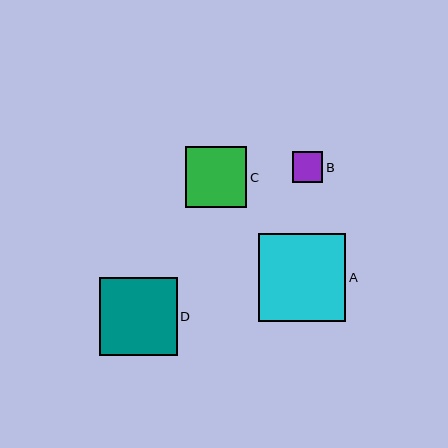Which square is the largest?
Square A is the largest with a size of approximately 88 pixels.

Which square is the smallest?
Square B is the smallest with a size of approximately 31 pixels.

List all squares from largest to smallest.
From largest to smallest: A, D, C, B.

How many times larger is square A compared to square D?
Square A is approximately 1.1 times the size of square D.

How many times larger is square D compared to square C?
Square D is approximately 1.3 times the size of square C.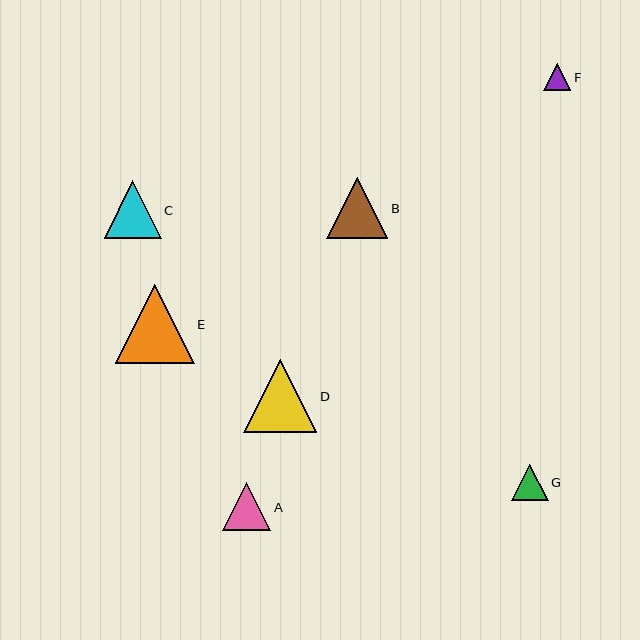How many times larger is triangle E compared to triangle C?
Triangle E is approximately 1.4 times the size of triangle C.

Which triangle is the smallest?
Triangle F is the smallest with a size of approximately 27 pixels.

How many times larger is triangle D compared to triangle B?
Triangle D is approximately 1.2 times the size of triangle B.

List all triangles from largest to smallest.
From largest to smallest: E, D, B, C, A, G, F.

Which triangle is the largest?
Triangle E is the largest with a size of approximately 79 pixels.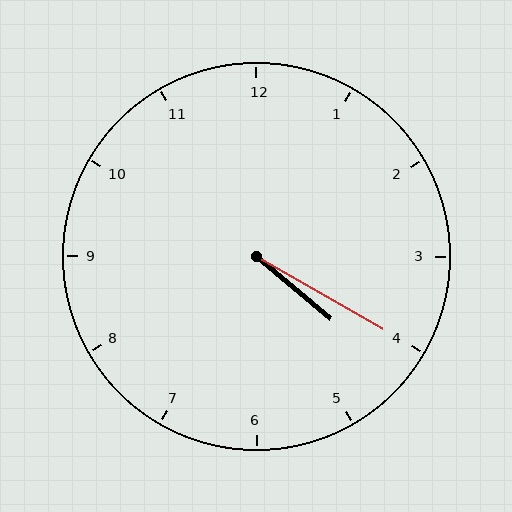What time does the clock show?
4:20.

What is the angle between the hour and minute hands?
Approximately 10 degrees.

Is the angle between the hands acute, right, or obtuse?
It is acute.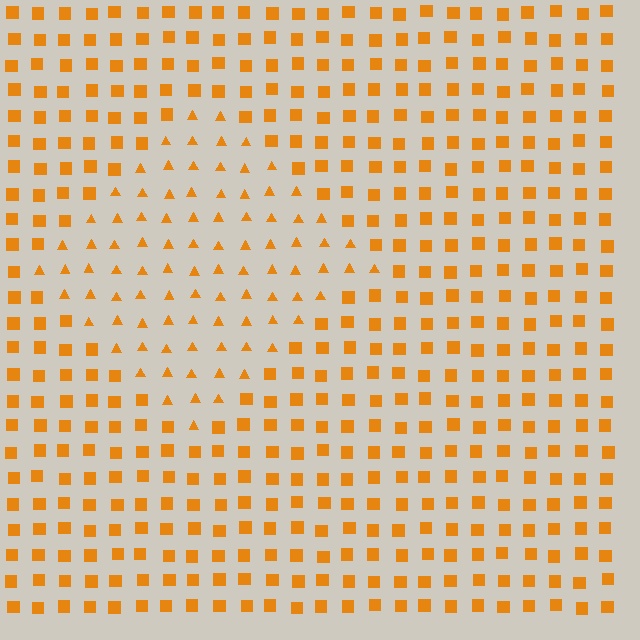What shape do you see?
I see a diamond.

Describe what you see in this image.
The image is filled with small orange elements arranged in a uniform grid. A diamond-shaped region contains triangles, while the surrounding area contains squares. The boundary is defined purely by the change in element shape.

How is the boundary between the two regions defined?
The boundary is defined by a change in element shape: triangles inside vs. squares outside. All elements share the same color and spacing.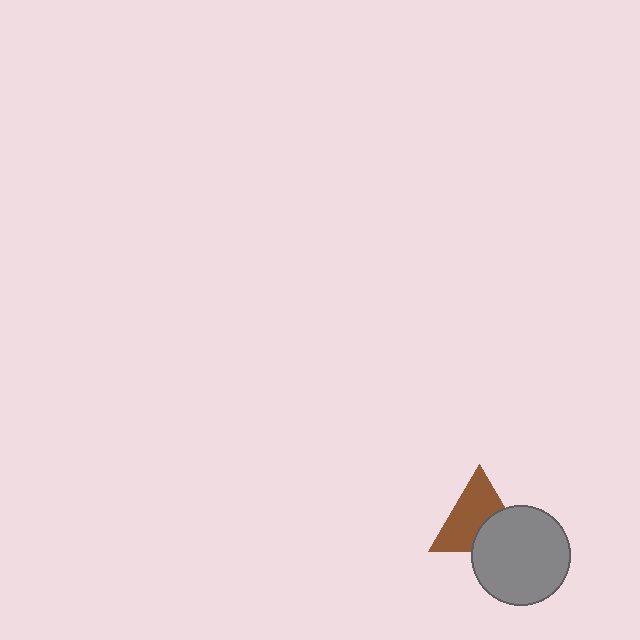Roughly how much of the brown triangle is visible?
About half of it is visible (roughly 64%).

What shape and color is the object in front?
The object in front is a gray circle.